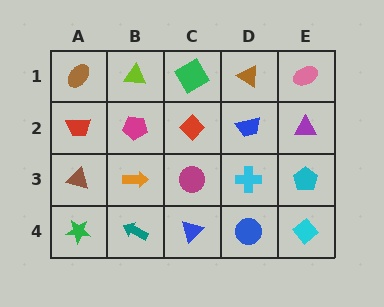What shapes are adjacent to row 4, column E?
A cyan pentagon (row 3, column E), a blue circle (row 4, column D).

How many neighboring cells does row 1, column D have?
3.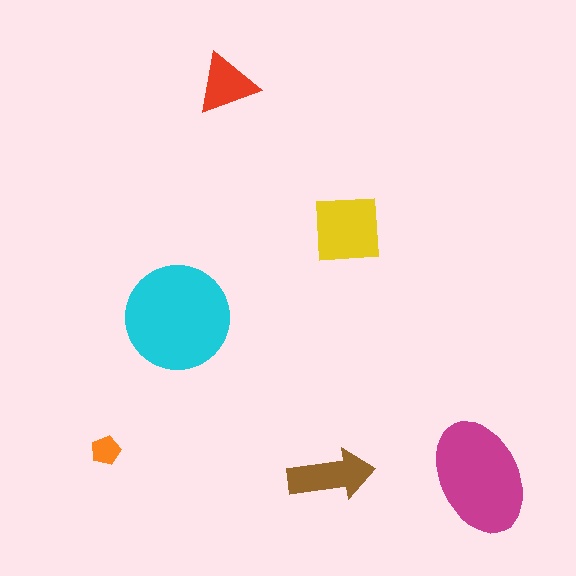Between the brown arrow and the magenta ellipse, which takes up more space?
The magenta ellipse.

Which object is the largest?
The cyan circle.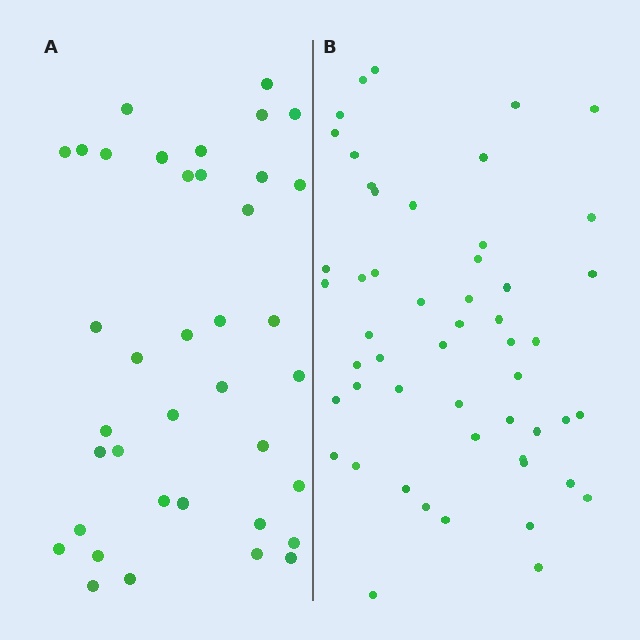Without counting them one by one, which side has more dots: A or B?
Region B (the right region) has more dots.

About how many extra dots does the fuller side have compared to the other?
Region B has approximately 15 more dots than region A.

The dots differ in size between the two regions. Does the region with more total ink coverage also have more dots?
No. Region A has more total ink coverage because its dots are larger, but region B actually contains more individual dots. Total area can be misleading — the number of items is what matters here.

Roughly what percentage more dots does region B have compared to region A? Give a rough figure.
About 35% more.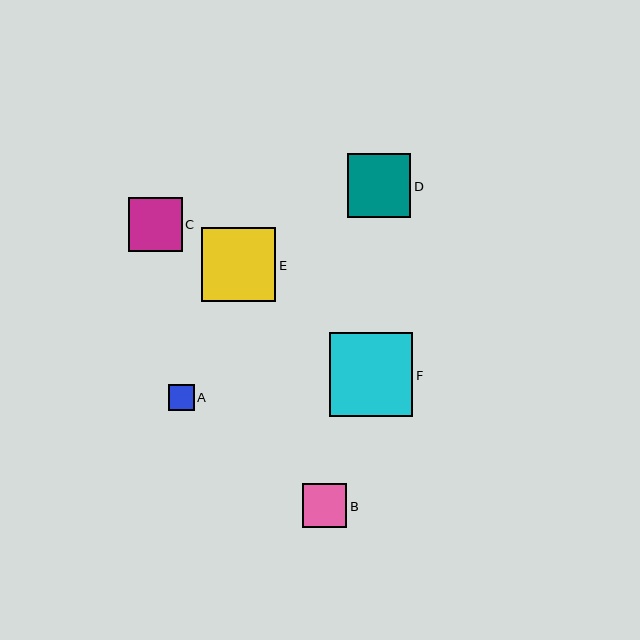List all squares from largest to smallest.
From largest to smallest: F, E, D, C, B, A.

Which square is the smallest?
Square A is the smallest with a size of approximately 26 pixels.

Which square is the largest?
Square F is the largest with a size of approximately 84 pixels.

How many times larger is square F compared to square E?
Square F is approximately 1.1 times the size of square E.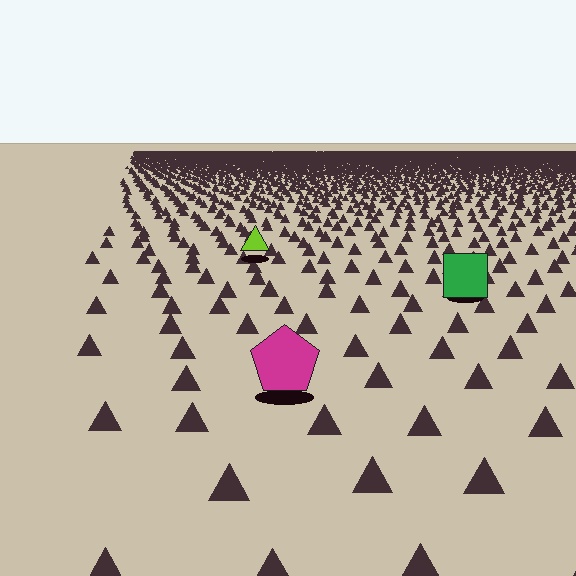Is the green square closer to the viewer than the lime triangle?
Yes. The green square is closer — you can tell from the texture gradient: the ground texture is coarser near it.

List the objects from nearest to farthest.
From nearest to farthest: the magenta pentagon, the green square, the lime triangle.